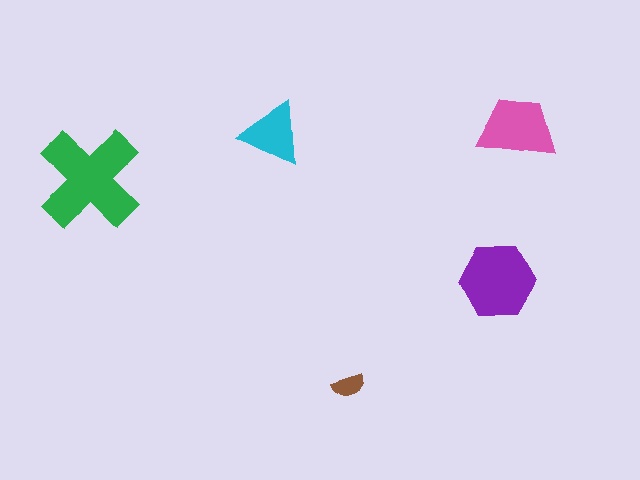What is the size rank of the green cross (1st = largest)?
1st.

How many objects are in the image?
There are 5 objects in the image.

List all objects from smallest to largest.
The brown semicircle, the cyan triangle, the pink trapezoid, the purple hexagon, the green cross.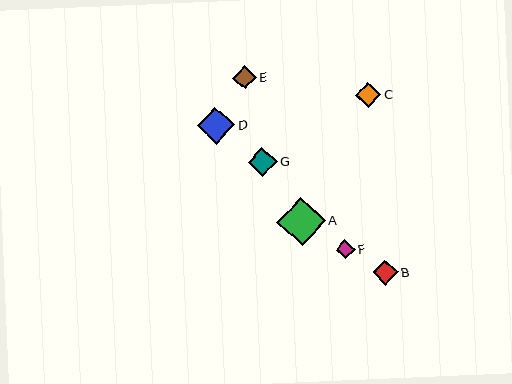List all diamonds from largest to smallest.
From largest to smallest: A, D, G, C, B, E, F.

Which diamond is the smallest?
Diamond F is the smallest with a size of approximately 19 pixels.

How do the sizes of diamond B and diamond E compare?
Diamond B and diamond E are approximately the same size.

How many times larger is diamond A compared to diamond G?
Diamond A is approximately 1.7 times the size of diamond G.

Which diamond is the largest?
Diamond A is the largest with a size of approximately 48 pixels.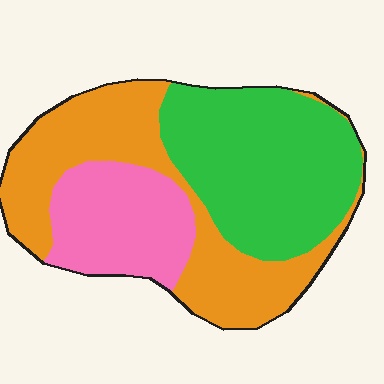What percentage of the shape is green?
Green covers about 40% of the shape.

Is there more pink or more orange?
Orange.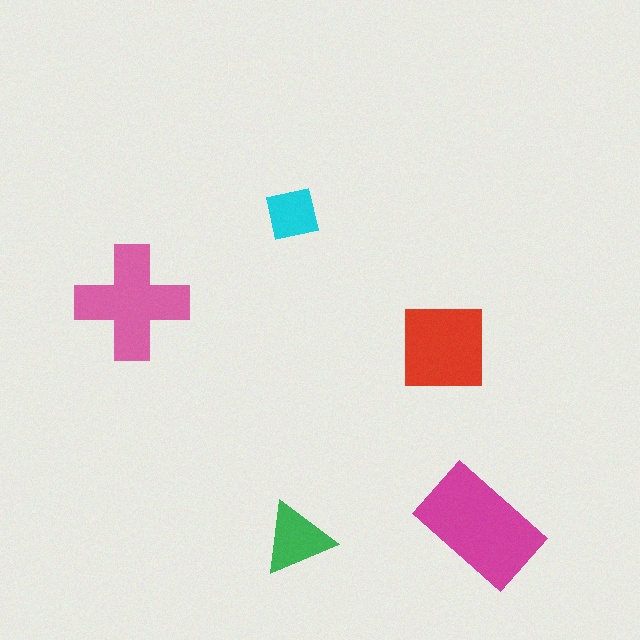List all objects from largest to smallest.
The magenta rectangle, the pink cross, the red square, the green triangle, the cyan square.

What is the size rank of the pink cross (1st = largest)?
2nd.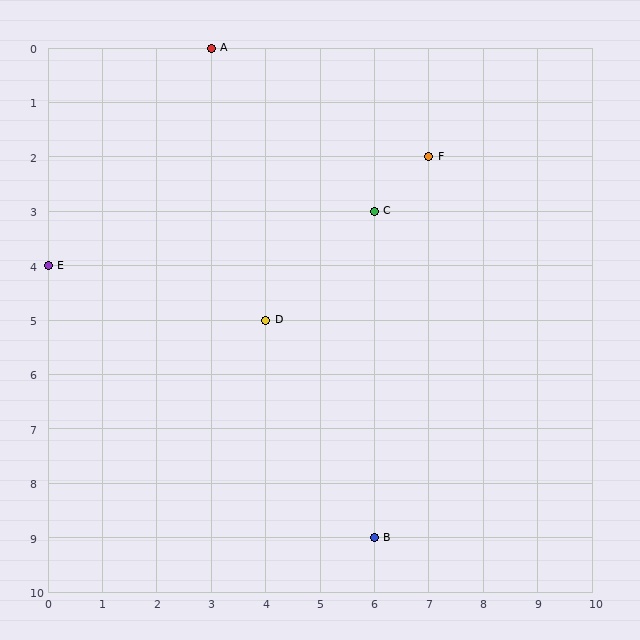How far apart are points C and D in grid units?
Points C and D are 2 columns and 2 rows apart (about 2.8 grid units diagonally).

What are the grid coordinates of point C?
Point C is at grid coordinates (6, 3).